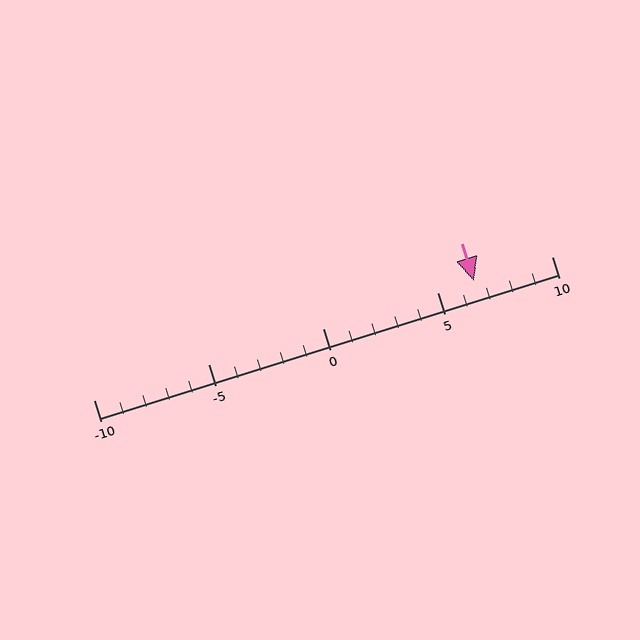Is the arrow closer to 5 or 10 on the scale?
The arrow is closer to 5.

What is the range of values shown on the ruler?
The ruler shows values from -10 to 10.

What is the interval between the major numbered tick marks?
The major tick marks are spaced 5 units apart.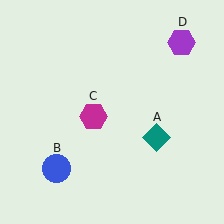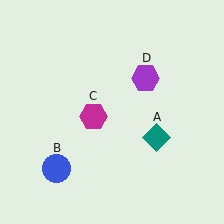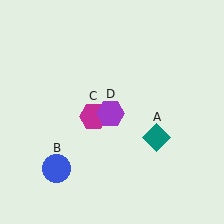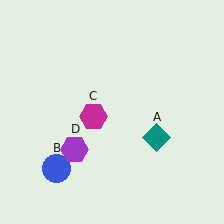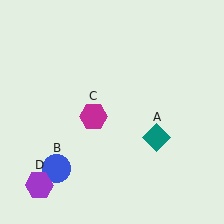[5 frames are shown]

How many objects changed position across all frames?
1 object changed position: purple hexagon (object D).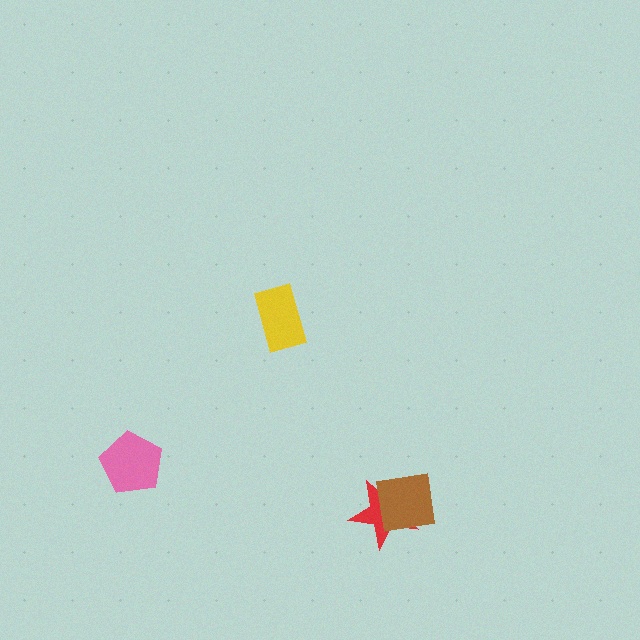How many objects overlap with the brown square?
1 object overlaps with the brown square.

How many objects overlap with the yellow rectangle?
0 objects overlap with the yellow rectangle.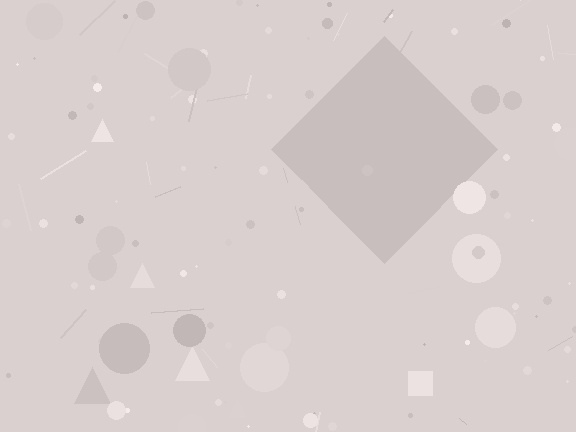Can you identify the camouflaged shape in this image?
The camouflaged shape is a diamond.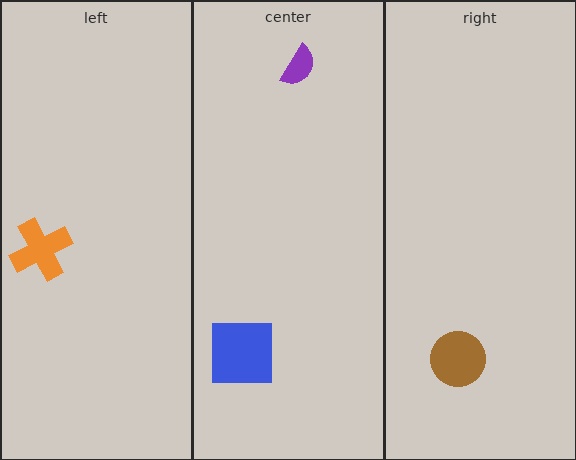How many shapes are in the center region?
2.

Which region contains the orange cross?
The left region.